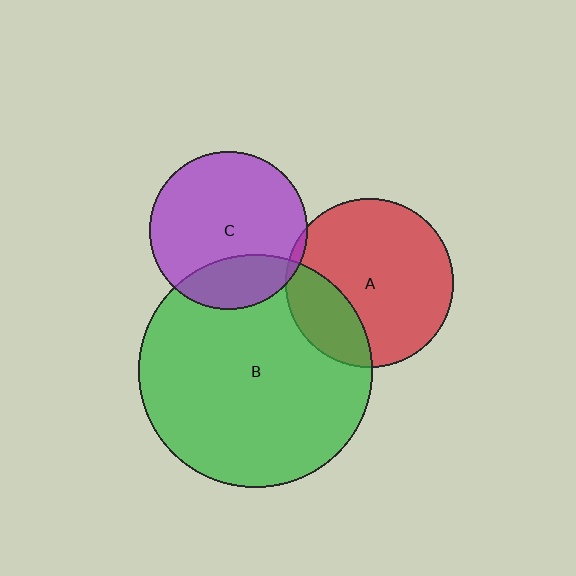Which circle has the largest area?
Circle B (green).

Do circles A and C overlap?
Yes.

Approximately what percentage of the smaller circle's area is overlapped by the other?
Approximately 5%.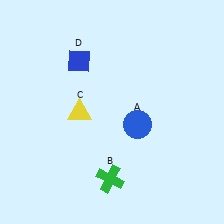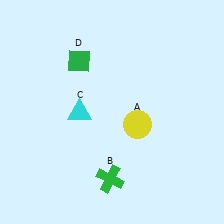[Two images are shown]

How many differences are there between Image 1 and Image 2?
There are 3 differences between the two images.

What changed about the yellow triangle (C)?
In Image 1, C is yellow. In Image 2, it changed to cyan.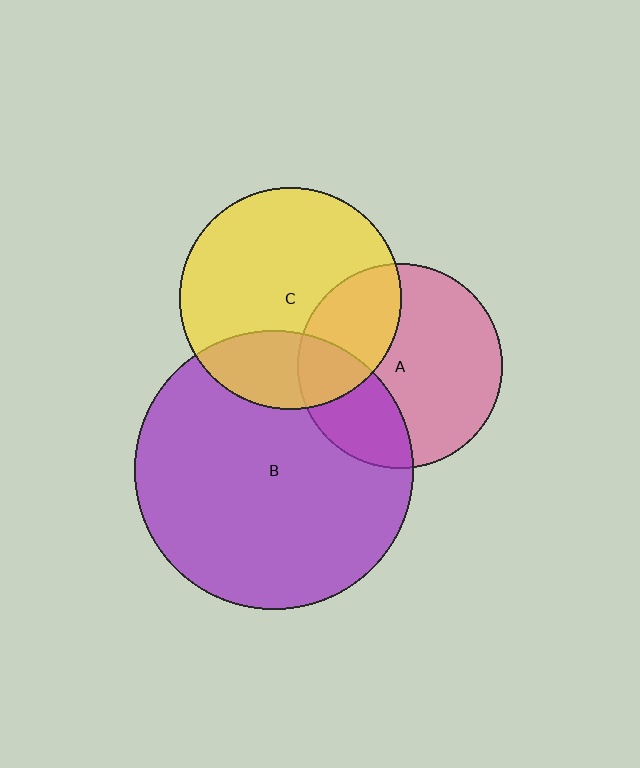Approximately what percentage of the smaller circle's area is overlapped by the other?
Approximately 25%.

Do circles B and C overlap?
Yes.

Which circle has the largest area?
Circle B (purple).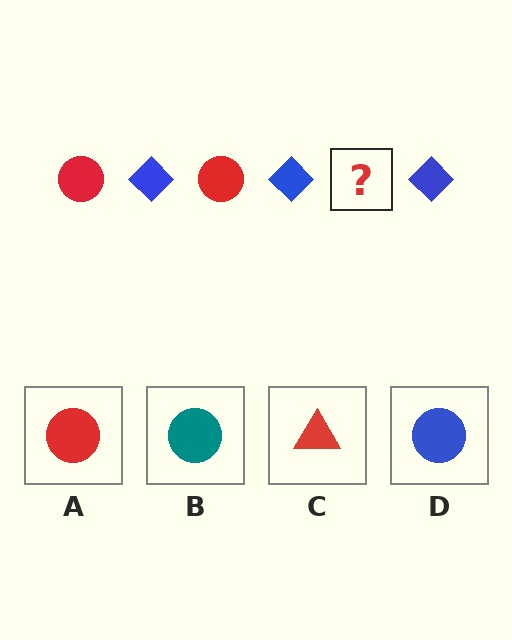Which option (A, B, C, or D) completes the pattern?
A.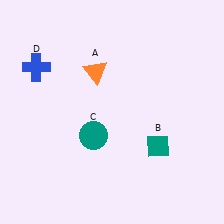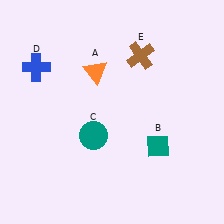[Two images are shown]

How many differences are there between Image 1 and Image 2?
There is 1 difference between the two images.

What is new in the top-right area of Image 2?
A brown cross (E) was added in the top-right area of Image 2.